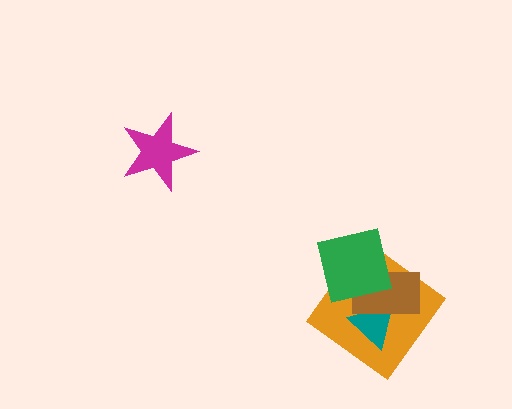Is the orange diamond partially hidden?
Yes, it is partially covered by another shape.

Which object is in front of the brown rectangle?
The green square is in front of the brown rectangle.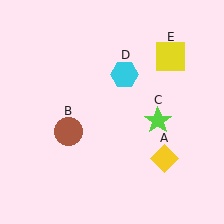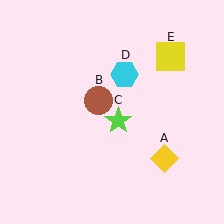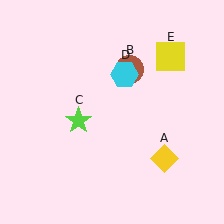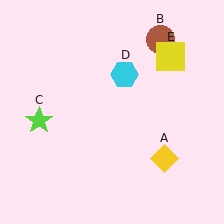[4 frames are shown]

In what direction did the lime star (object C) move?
The lime star (object C) moved left.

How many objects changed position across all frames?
2 objects changed position: brown circle (object B), lime star (object C).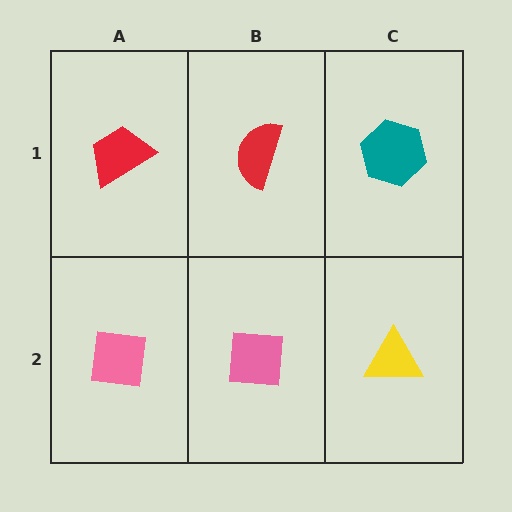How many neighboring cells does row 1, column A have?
2.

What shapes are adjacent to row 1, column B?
A pink square (row 2, column B), a red trapezoid (row 1, column A), a teal hexagon (row 1, column C).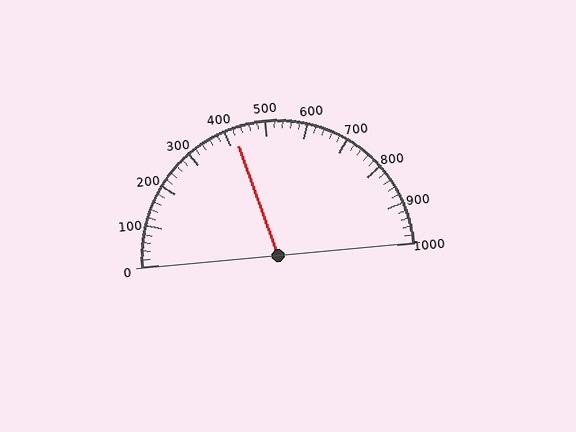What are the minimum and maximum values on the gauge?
The gauge ranges from 0 to 1000.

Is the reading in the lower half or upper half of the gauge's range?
The reading is in the lower half of the range (0 to 1000).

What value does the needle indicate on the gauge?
The needle indicates approximately 420.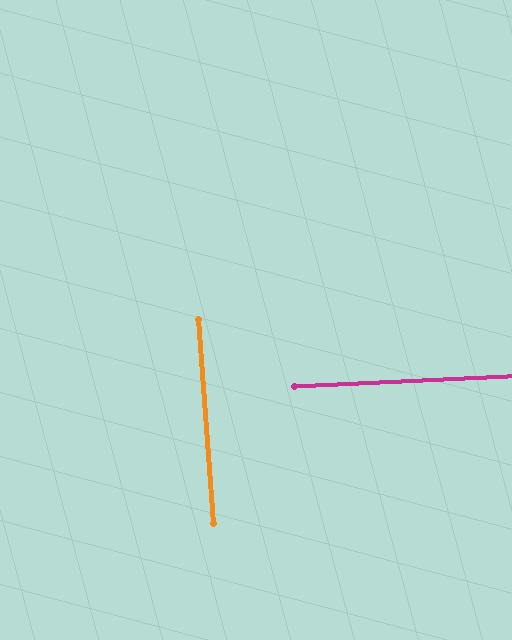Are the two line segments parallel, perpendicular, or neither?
Perpendicular — they meet at approximately 88°.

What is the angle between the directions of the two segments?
Approximately 88 degrees.